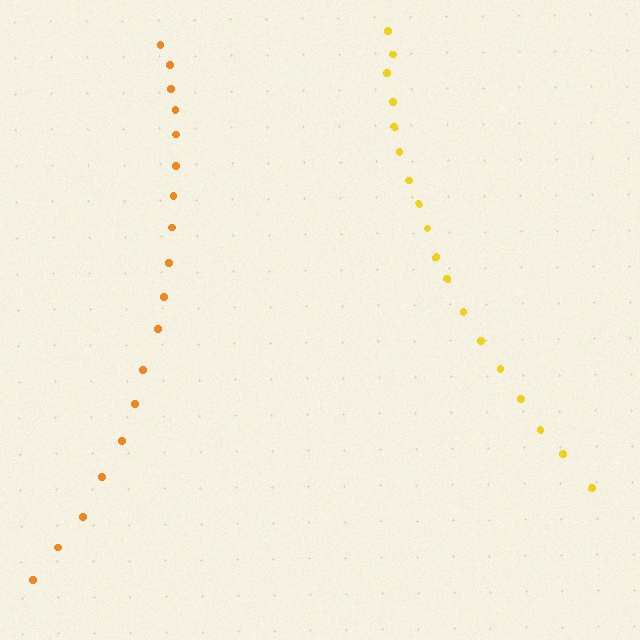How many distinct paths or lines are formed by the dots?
There are 2 distinct paths.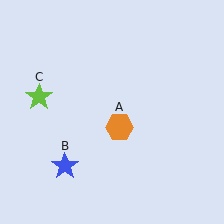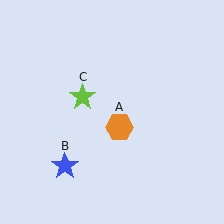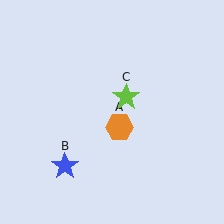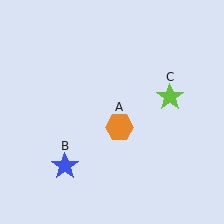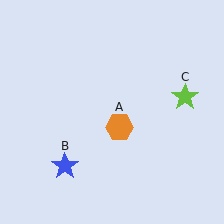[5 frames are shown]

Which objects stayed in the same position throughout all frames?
Orange hexagon (object A) and blue star (object B) remained stationary.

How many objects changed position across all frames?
1 object changed position: lime star (object C).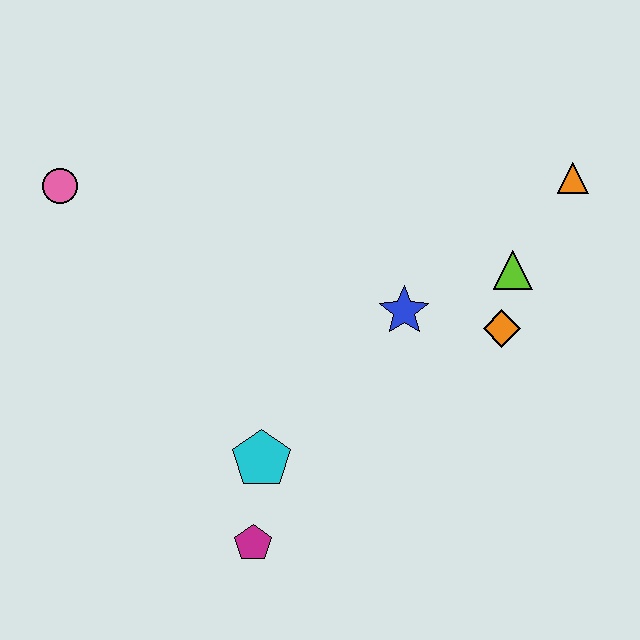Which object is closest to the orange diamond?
The lime triangle is closest to the orange diamond.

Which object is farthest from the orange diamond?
The pink circle is farthest from the orange diamond.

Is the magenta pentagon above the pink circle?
No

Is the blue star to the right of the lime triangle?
No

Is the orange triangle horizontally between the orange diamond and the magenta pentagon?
No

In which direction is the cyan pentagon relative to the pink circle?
The cyan pentagon is below the pink circle.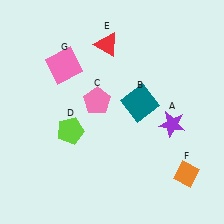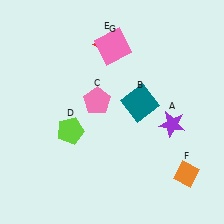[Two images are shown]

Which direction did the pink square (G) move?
The pink square (G) moved right.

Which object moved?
The pink square (G) moved right.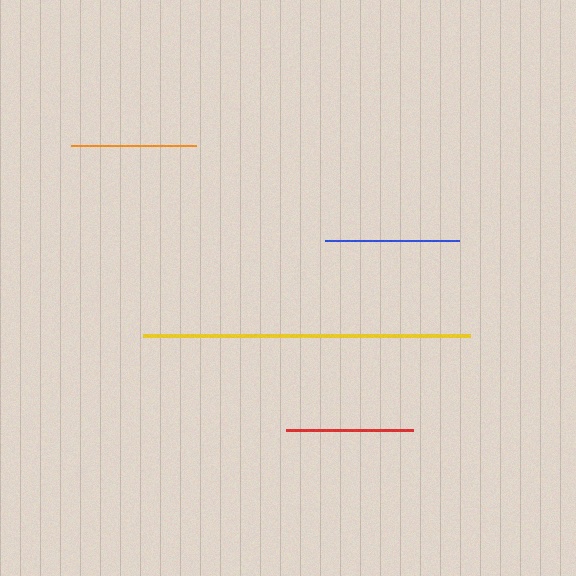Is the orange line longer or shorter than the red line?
The red line is longer than the orange line.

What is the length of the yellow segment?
The yellow segment is approximately 327 pixels long.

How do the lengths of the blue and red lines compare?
The blue and red lines are approximately the same length.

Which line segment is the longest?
The yellow line is the longest at approximately 327 pixels.